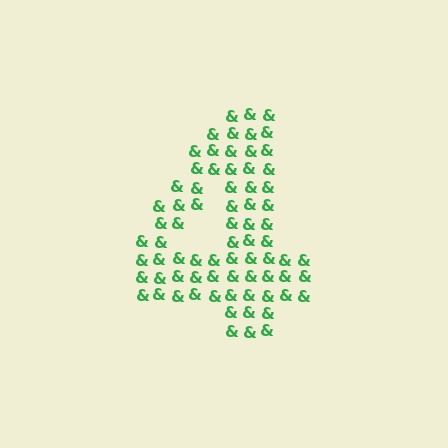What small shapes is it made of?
It is made of small ampersands.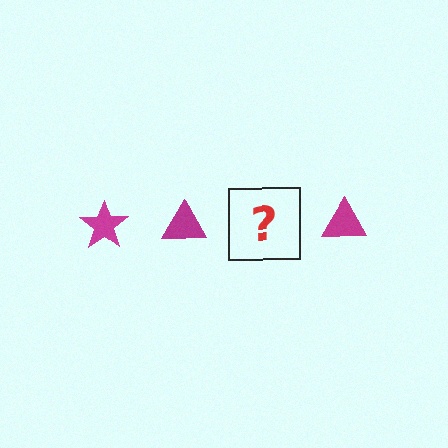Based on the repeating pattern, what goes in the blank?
The blank should be a magenta star.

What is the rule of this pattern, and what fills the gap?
The rule is that the pattern cycles through star, triangle shapes in magenta. The gap should be filled with a magenta star.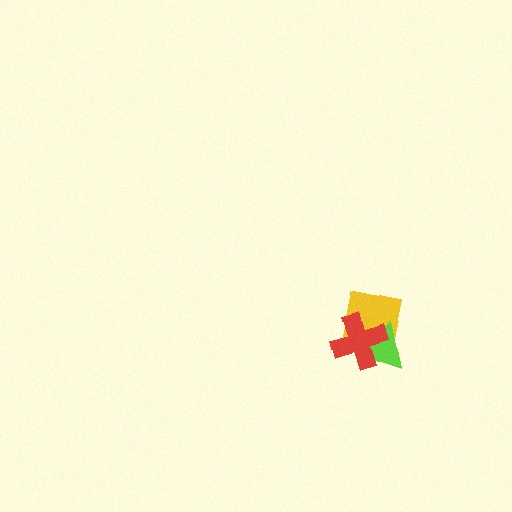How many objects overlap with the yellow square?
2 objects overlap with the yellow square.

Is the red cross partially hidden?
No, no other shape covers it.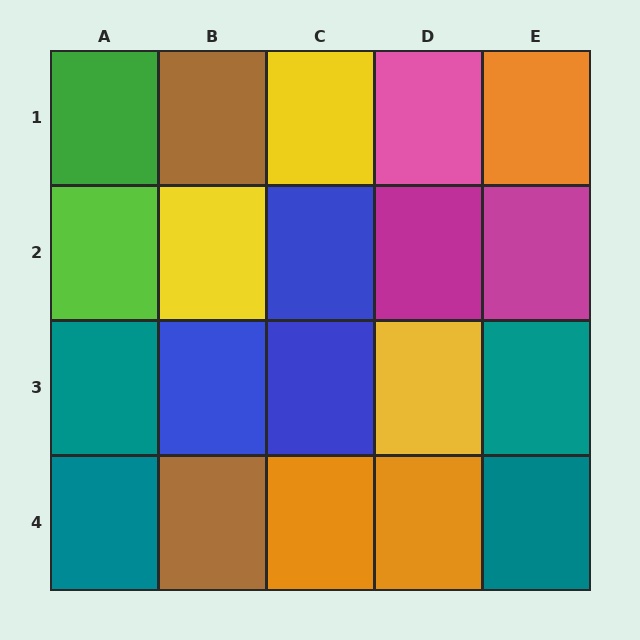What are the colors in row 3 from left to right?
Teal, blue, blue, yellow, teal.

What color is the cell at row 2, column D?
Magenta.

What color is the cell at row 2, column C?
Blue.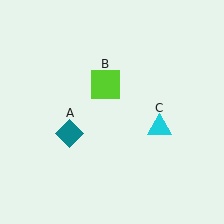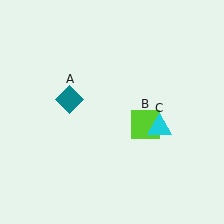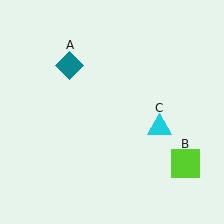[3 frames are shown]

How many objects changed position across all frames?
2 objects changed position: teal diamond (object A), lime square (object B).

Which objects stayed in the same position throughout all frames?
Cyan triangle (object C) remained stationary.